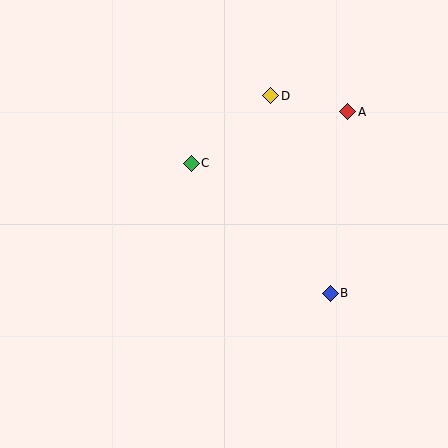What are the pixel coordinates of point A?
Point A is at (348, 112).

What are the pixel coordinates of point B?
Point B is at (330, 293).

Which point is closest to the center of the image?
Point C at (191, 163) is closest to the center.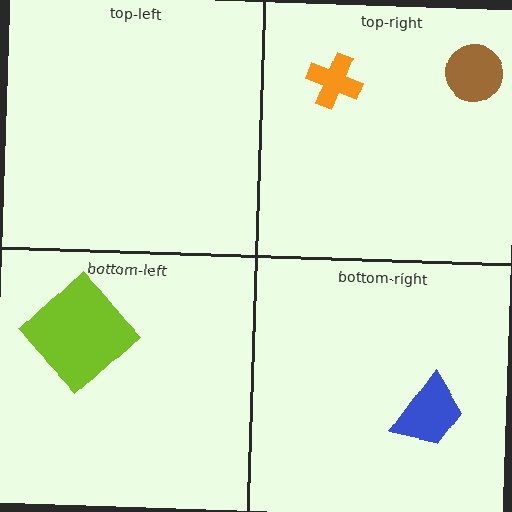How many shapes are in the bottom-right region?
1.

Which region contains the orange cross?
The top-right region.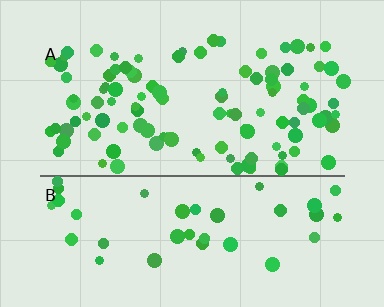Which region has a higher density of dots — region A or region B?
A (the top).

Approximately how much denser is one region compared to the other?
Approximately 2.5× — region A over region B.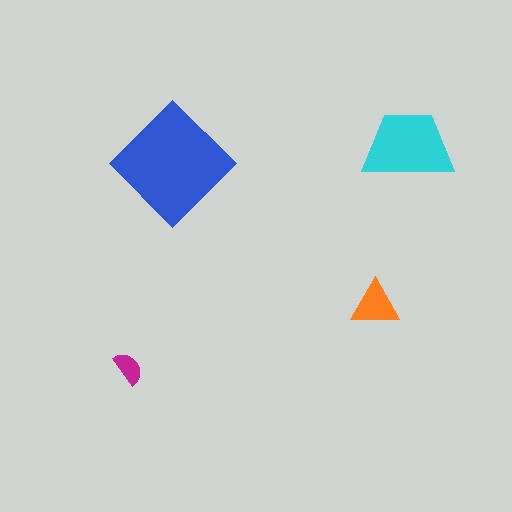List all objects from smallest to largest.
The magenta semicircle, the orange triangle, the cyan trapezoid, the blue diamond.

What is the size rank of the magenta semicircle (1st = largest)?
4th.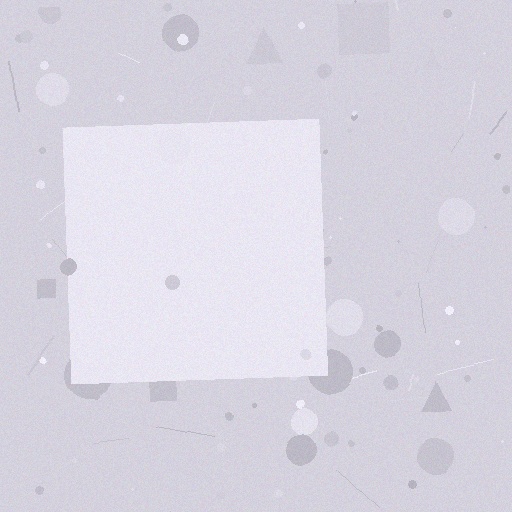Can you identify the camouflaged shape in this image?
The camouflaged shape is a square.